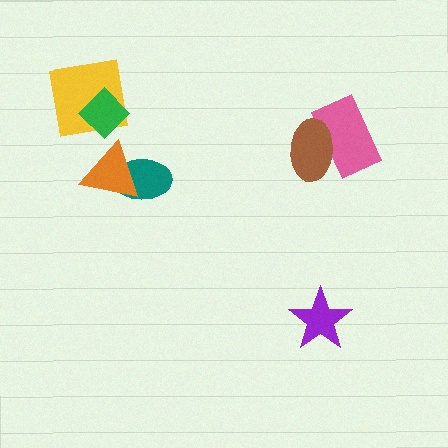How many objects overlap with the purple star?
0 objects overlap with the purple star.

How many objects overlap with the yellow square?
1 object overlaps with the yellow square.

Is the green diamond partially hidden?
No, no other shape covers it.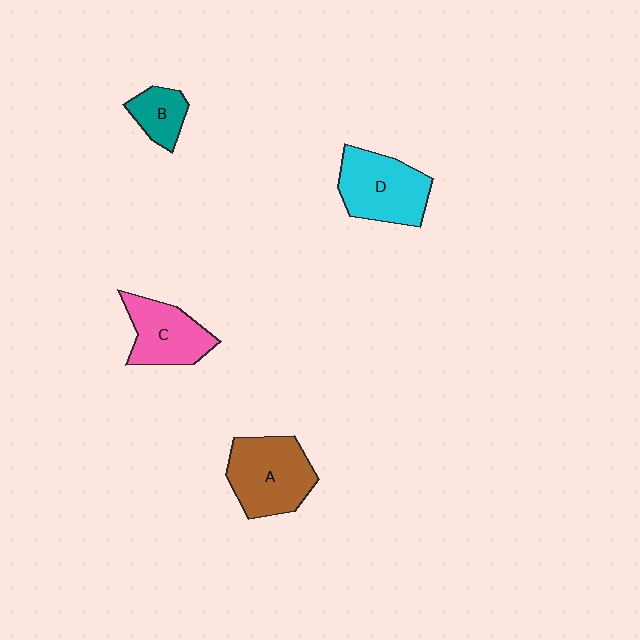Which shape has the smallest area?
Shape B (teal).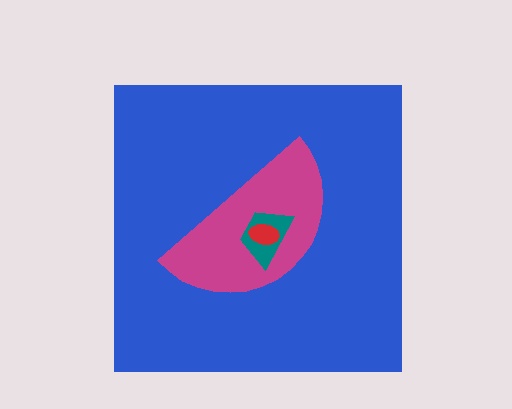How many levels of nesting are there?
4.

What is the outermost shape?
The blue square.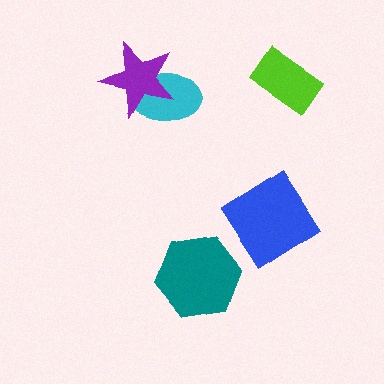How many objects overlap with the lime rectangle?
0 objects overlap with the lime rectangle.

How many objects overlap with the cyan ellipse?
1 object overlaps with the cyan ellipse.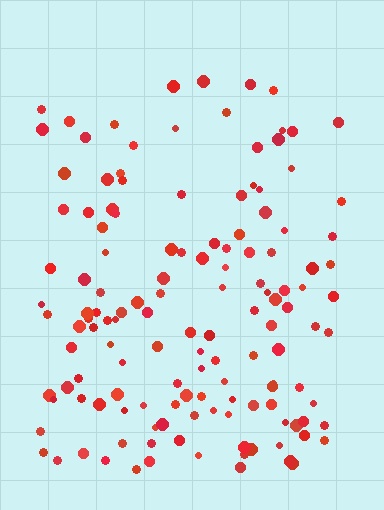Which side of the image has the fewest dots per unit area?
The top.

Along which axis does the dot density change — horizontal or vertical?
Vertical.